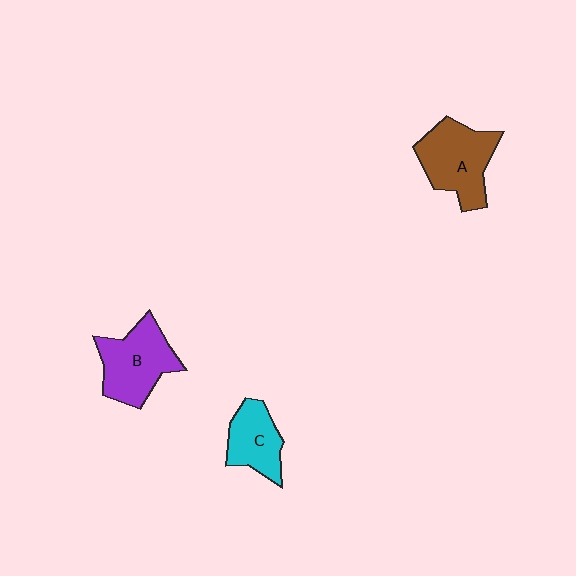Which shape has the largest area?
Shape A (brown).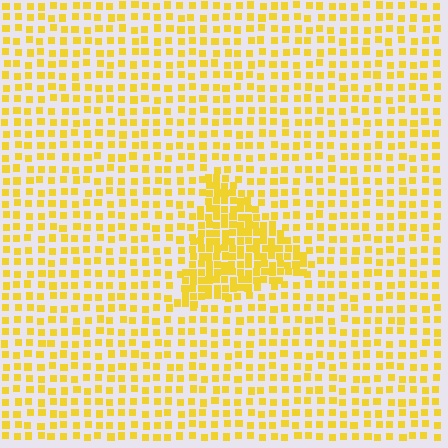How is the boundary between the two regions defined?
The boundary is defined by a change in element density (approximately 2.2x ratio). All elements are the same color, size, and shape.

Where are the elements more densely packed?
The elements are more densely packed inside the triangle boundary.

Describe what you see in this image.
The image contains small yellow elements arranged at two different densities. A triangle-shaped region is visible where the elements are more densely packed than the surrounding area.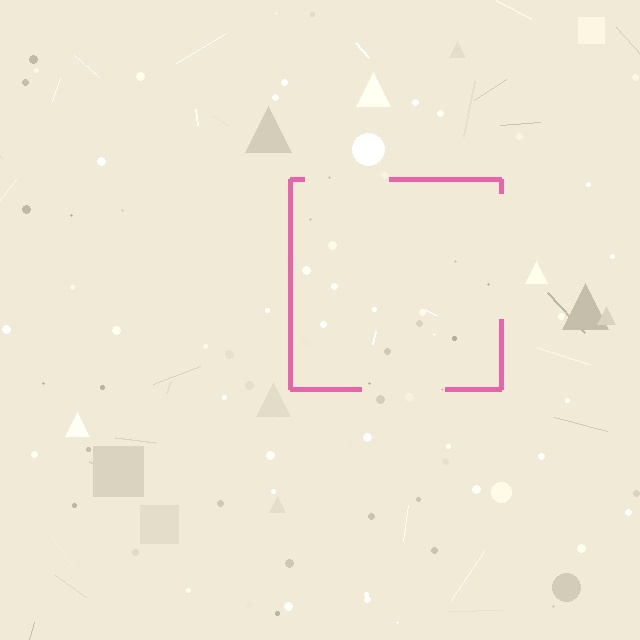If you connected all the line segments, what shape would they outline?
They would outline a square.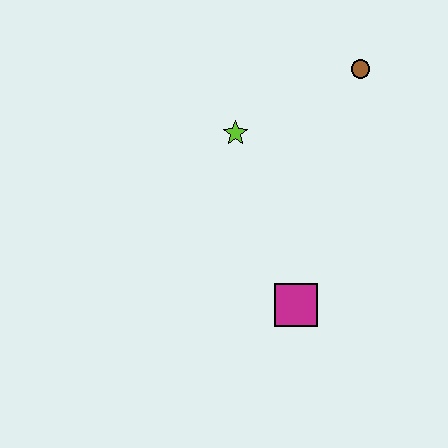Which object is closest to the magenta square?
The lime star is closest to the magenta square.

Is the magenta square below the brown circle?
Yes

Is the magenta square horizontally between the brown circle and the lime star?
Yes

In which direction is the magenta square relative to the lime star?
The magenta square is below the lime star.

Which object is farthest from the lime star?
The magenta square is farthest from the lime star.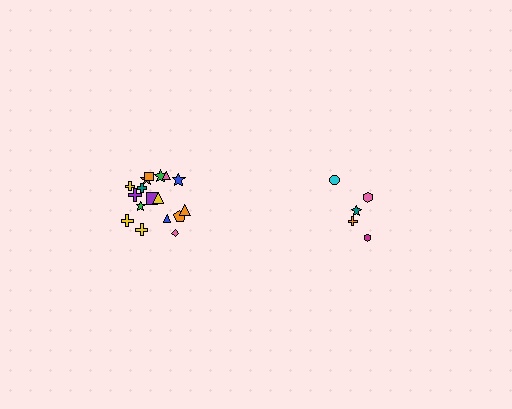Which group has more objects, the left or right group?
The left group.